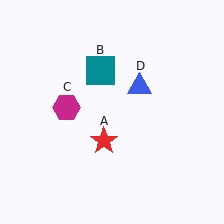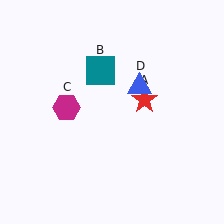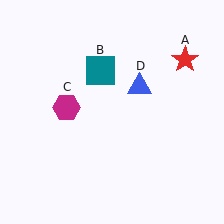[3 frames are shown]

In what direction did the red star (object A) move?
The red star (object A) moved up and to the right.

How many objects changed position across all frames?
1 object changed position: red star (object A).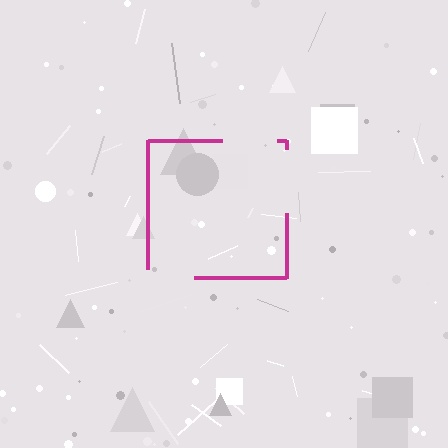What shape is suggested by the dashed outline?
The dashed outline suggests a square.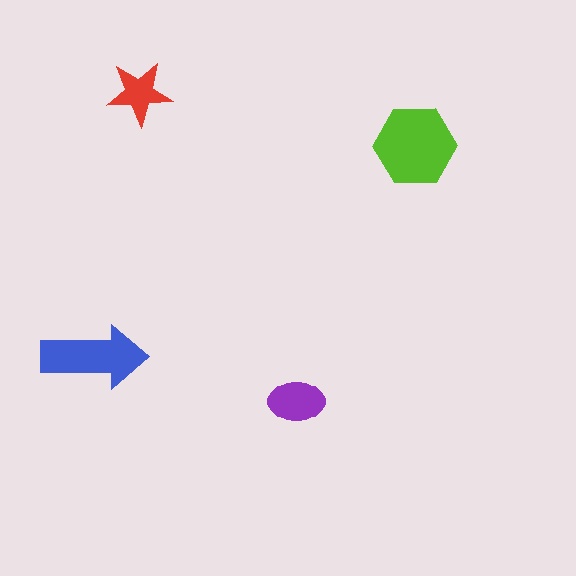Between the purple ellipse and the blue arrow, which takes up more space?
The blue arrow.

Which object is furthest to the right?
The lime hexagon is rightmost.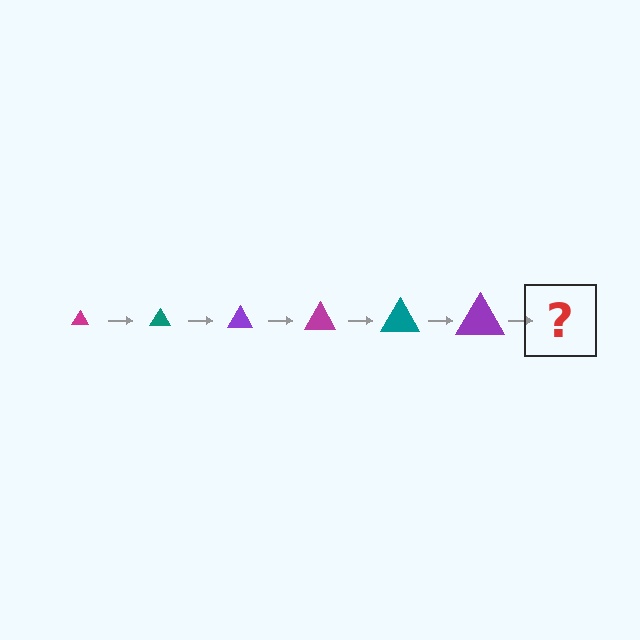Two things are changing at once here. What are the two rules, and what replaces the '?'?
The two rules are that the triangle grows larger each step and the color cycles through magenta, teal, and purple. The '?' should be a magenta triangle, larger than the previous one.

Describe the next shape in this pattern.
It should be a magenta triangle, larger than the previous one.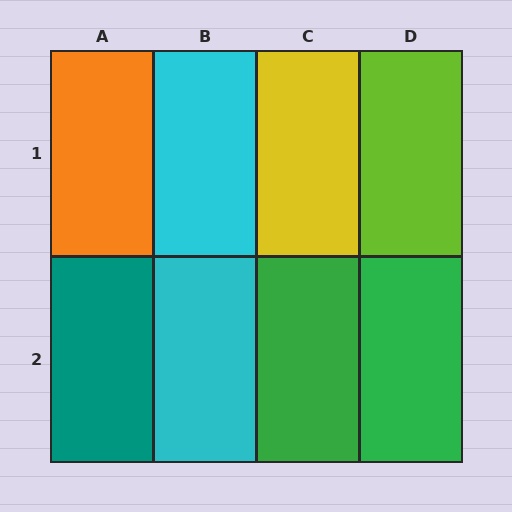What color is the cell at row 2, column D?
Green.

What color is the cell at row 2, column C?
Green.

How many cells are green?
2 cells are green.